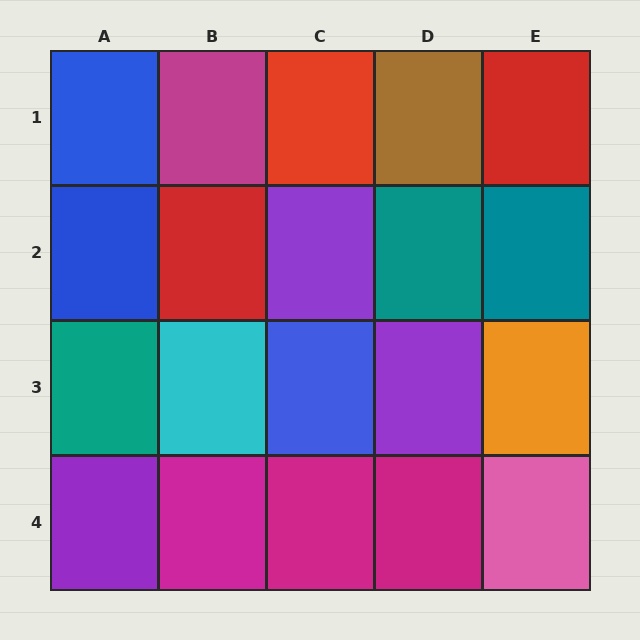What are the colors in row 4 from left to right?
Purple, magenta, magenta, magenta, pink.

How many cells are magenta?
4 cells are magenta.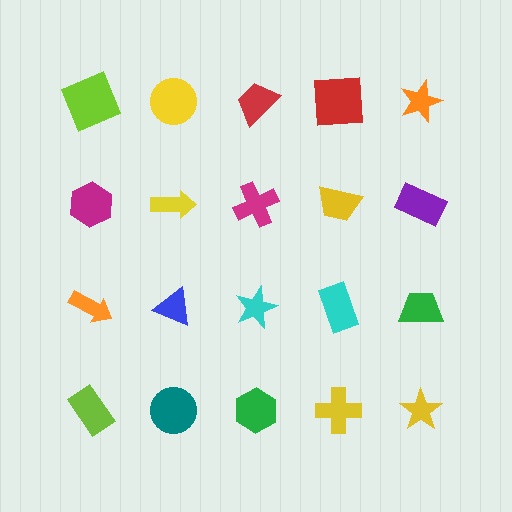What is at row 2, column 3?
A magenta cross.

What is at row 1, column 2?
A yellow circle.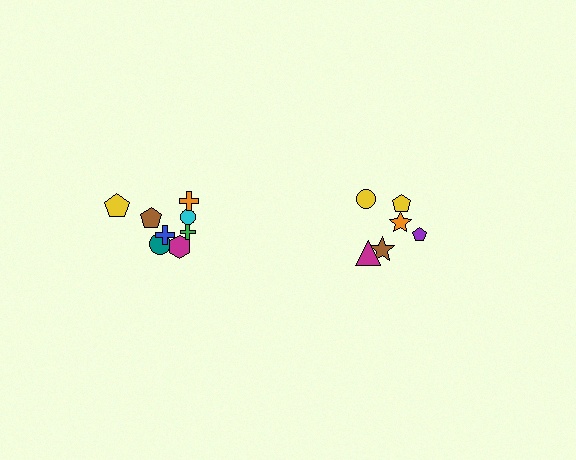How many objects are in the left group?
There are 8 objects.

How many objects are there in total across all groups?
There are 14 objects.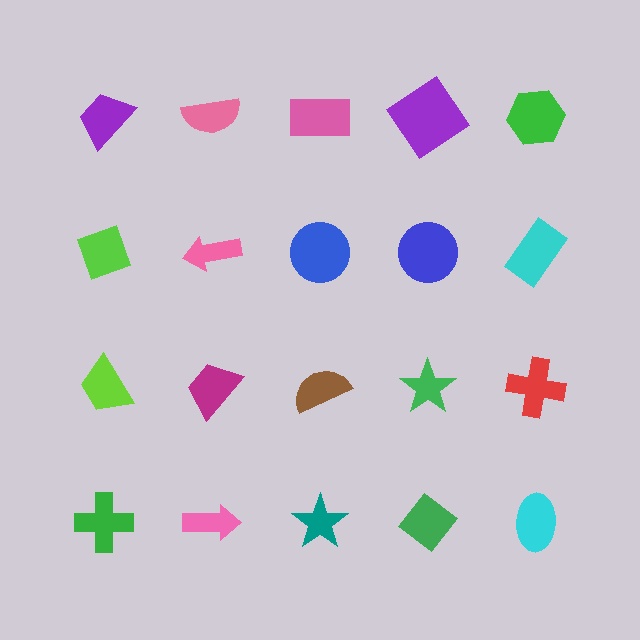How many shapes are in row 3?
5 shapes.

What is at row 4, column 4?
A green diamond.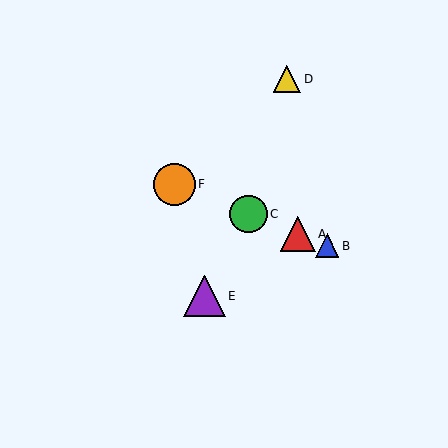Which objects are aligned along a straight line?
Objects A, B, C, F are aligned along a straight line.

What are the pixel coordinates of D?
Object D is at (287, 79).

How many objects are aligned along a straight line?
4 objects (A, B, C, F) are aligned along a straight line.